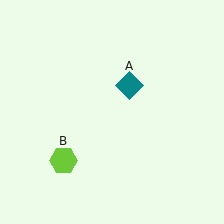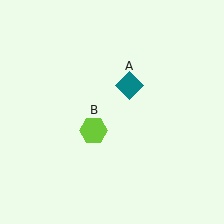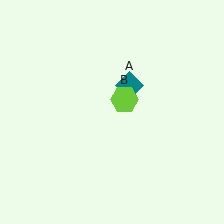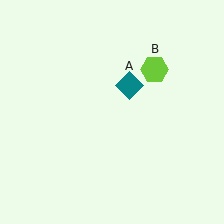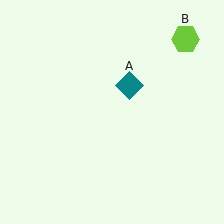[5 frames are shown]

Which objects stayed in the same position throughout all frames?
Teal diamond (object A) remained stationary.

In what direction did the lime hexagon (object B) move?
The lime hexagon (object B) moved up and to the right.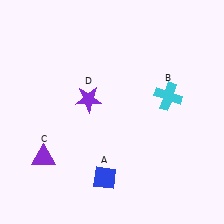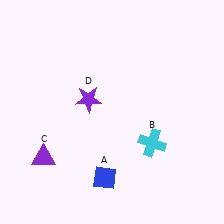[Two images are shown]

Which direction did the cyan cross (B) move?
The cyan cross (B) moved down.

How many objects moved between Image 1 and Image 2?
1 object moved between the two images.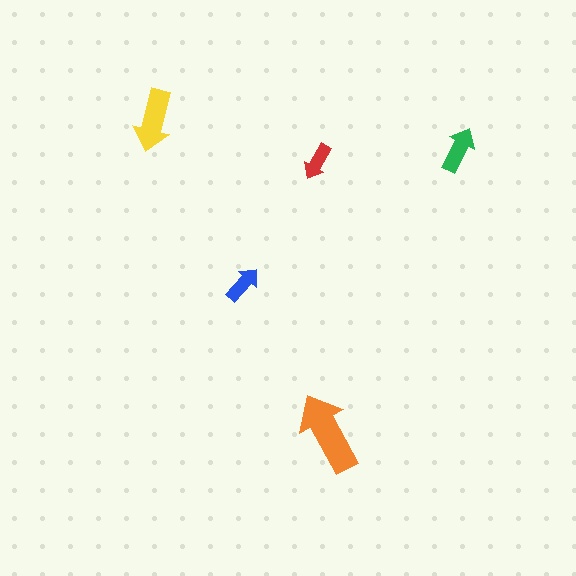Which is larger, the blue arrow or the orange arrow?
The orange one.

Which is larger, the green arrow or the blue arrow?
The green one.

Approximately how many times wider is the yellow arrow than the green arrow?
About 1.5 times wider.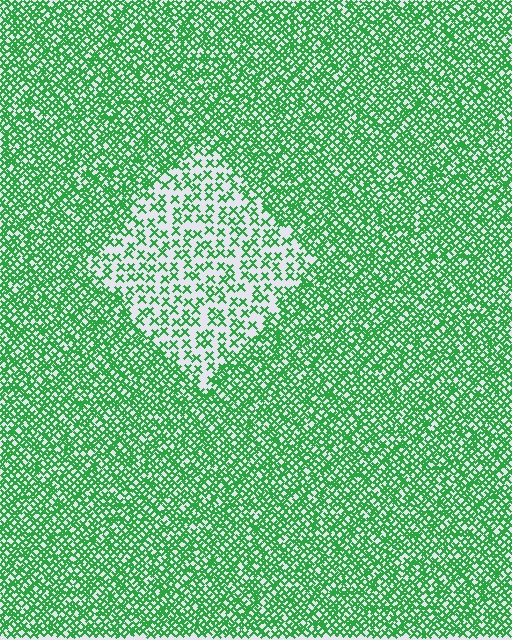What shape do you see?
I see a diamond.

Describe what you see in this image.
The image contains small green elements arranged at two different densities. A diamond-shaped region is visible where the elements are less densely packed than the surrounding area.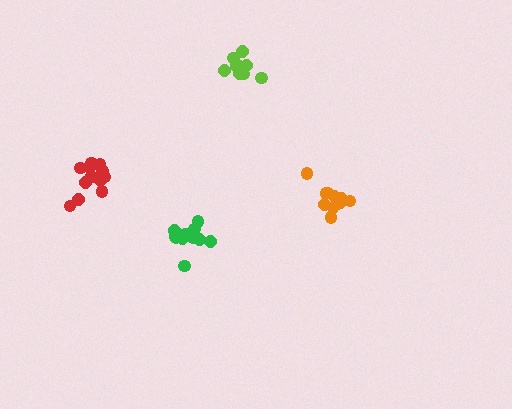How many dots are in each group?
Group 1: 13 dots, Group 2: 14 dots, Group 3: 12 dots, Group 4: 10 dots (49 total).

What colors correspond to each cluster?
The clusters are colored: orange, green, red, lime.